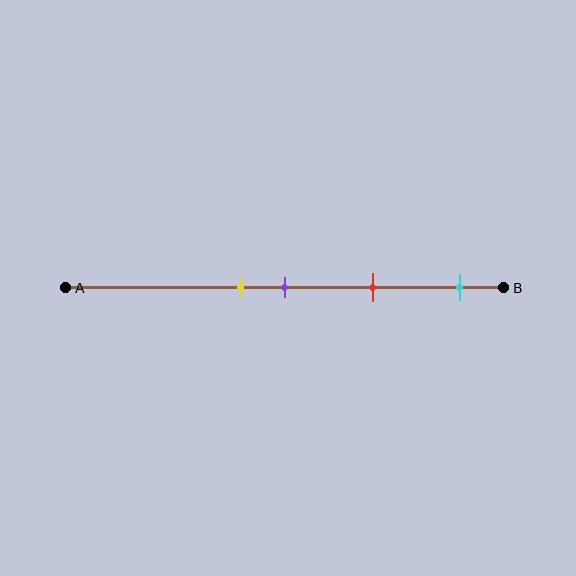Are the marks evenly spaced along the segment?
No, the marks are not evenly spaced.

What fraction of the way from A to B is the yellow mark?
The yellow mark is approximately 40% (0.4) of the way from A to B.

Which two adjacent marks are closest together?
The yellow and purple marks are the closest adjacent pair.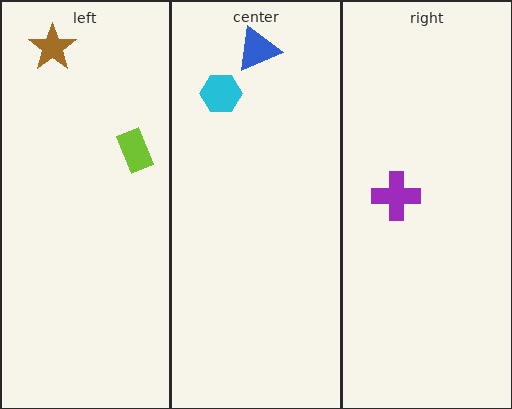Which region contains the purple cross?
The right region.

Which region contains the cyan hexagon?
The center region.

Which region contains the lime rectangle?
The left region.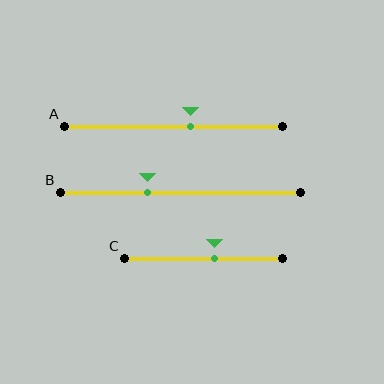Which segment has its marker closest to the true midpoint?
Segment C has its marker closest to the true midpoint.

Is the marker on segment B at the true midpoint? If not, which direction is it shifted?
No, the marker on segment B is shifted to the left by about 14% of the segment length.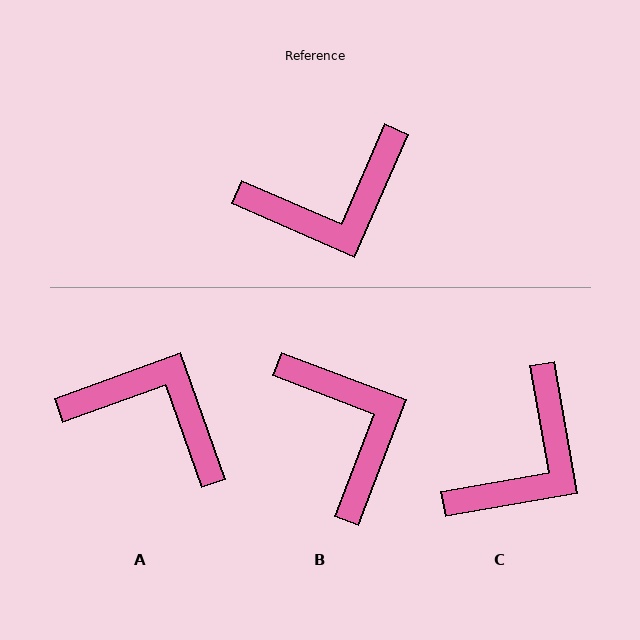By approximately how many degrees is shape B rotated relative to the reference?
Approximately 93 degrees counter-clockwise.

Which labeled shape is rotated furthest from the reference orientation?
A, about 133 degrees away.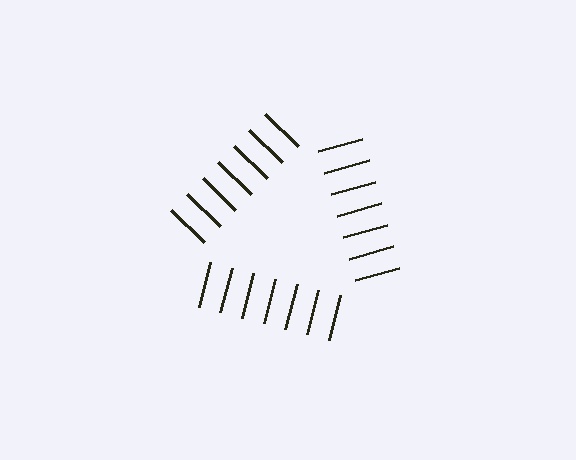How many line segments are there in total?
21 — 7 along each of the 3 edges.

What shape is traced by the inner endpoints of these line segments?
An illusory triangle — the line segments terminate on its edges but no continuous stroke is drawn.